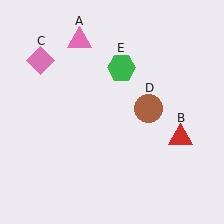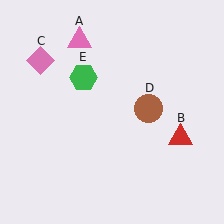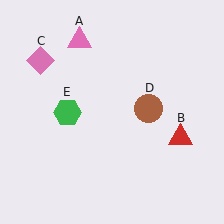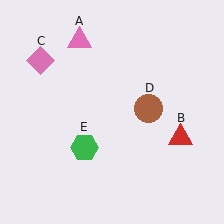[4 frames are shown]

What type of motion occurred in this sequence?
The green hexagon (object E) rotated counterclockwise around the center of the scene.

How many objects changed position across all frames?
1 object changed position: green hexagon (object E).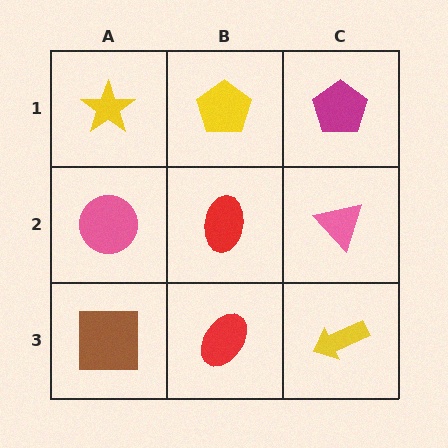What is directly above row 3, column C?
A pink triangle.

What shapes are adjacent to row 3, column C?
A pink triangle (row 2, column C), a red ellipse (row 3, column B).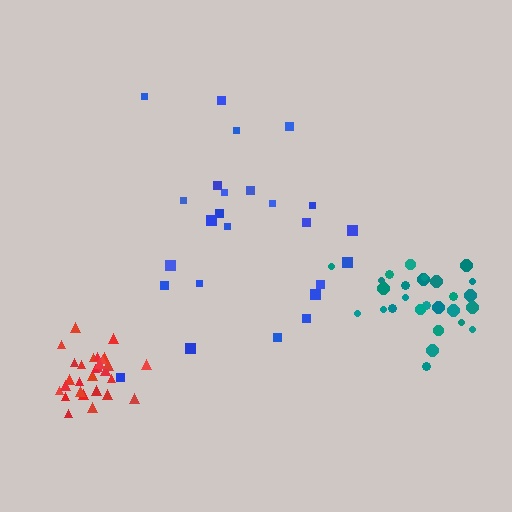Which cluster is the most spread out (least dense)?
Blue.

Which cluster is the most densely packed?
Red.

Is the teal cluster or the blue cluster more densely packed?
Teal.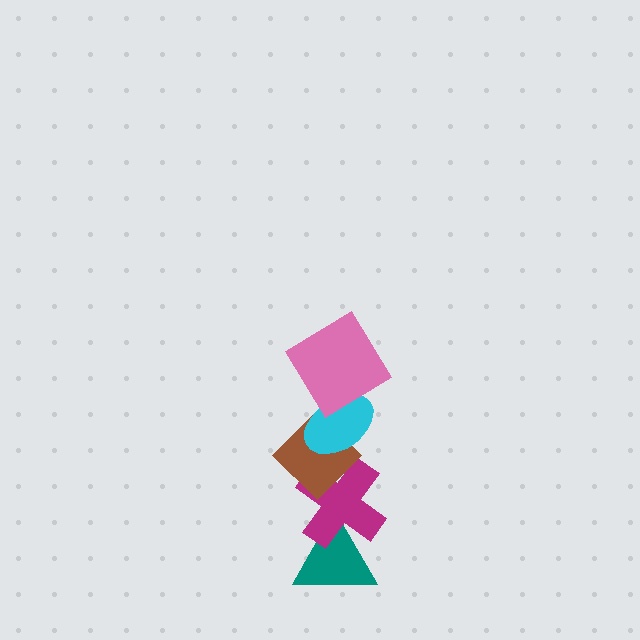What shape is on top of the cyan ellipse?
The pink diamond is on top of the cyan ellipse.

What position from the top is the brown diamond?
The brown diamond is 3rd from the top.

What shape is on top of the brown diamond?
The cyan ellipse is on top of the brown diamond.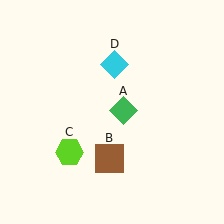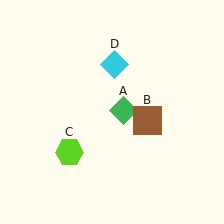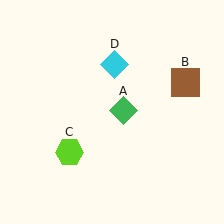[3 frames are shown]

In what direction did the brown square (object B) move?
The brown square (object B) moved up and to the right.